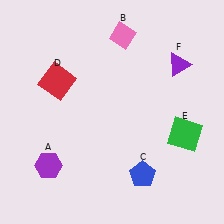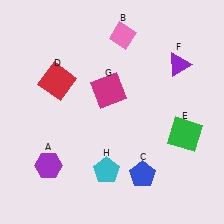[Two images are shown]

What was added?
A magenta square (G), a cyan pentagon (H) were added in Image 2.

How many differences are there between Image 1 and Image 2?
There are 2 differences between the two images.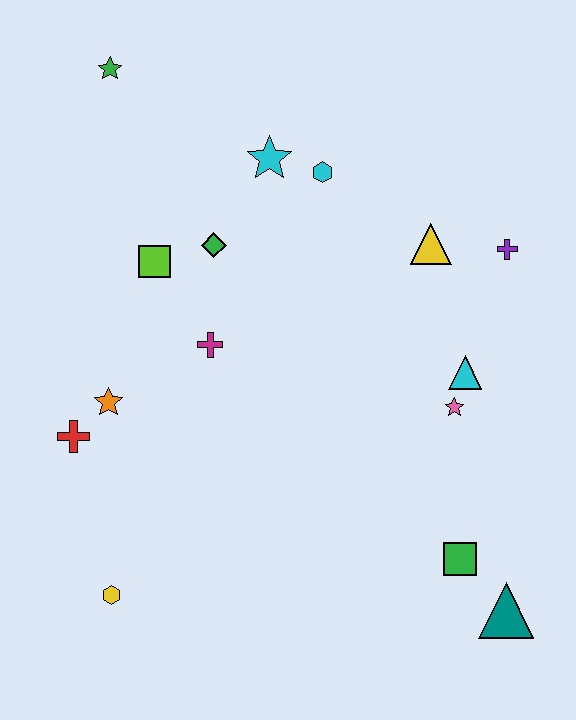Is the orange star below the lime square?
Yes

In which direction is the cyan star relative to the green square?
The cyan star is above the green square.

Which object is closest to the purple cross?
The yellow triangle is closest to the purple cross.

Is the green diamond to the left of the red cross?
No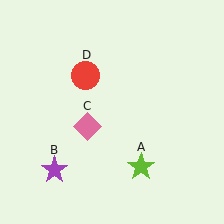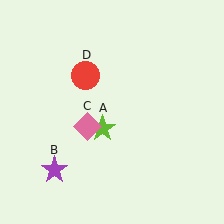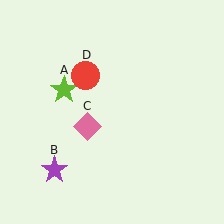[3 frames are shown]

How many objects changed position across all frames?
1 object changed position: lime star (object A).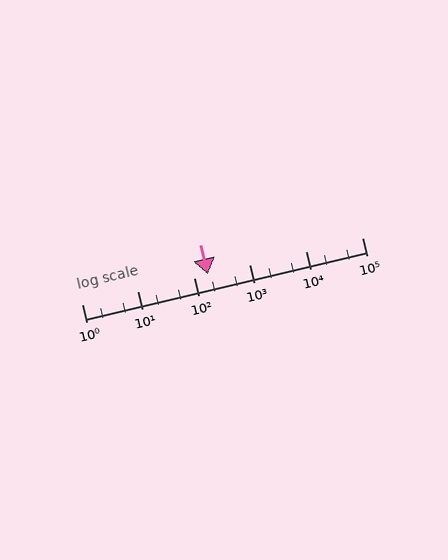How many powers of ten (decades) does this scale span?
The scale spans 5 decades, from 1 to 100000.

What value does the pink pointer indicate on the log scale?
The pointer indicates approximately 180.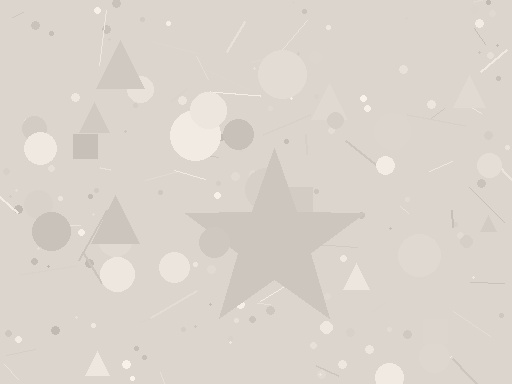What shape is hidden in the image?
A star is hidden in the image.